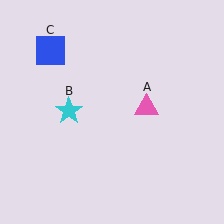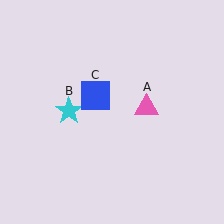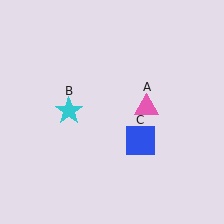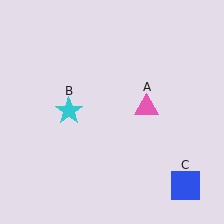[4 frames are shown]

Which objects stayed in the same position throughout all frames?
Pink triangle (object A) and cyan star (object B) remained stationary.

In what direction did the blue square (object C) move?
The blue square (object C) moved down and to the right.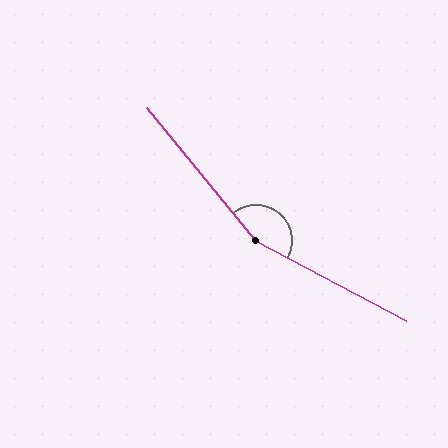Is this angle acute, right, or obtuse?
It is obtuse.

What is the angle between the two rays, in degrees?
Approximately 158 degrees.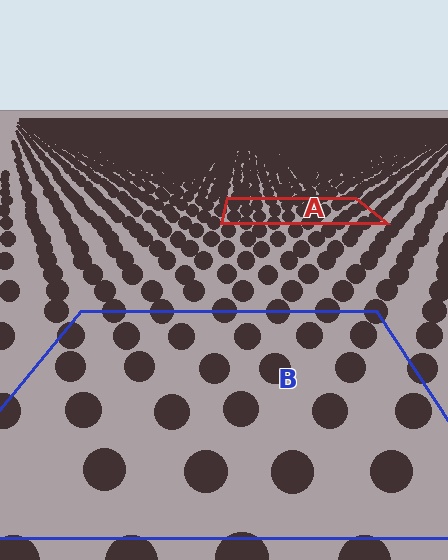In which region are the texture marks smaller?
The texture marks are smaller in region A, because it is farther away.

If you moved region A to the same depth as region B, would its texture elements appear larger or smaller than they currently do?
They would appear larger. At a closer depth, the same texture elements are projected at a bigger on-screen size.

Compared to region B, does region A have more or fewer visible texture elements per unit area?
Region A has more texture elements per unit area — they are packed more densely because it is farther away.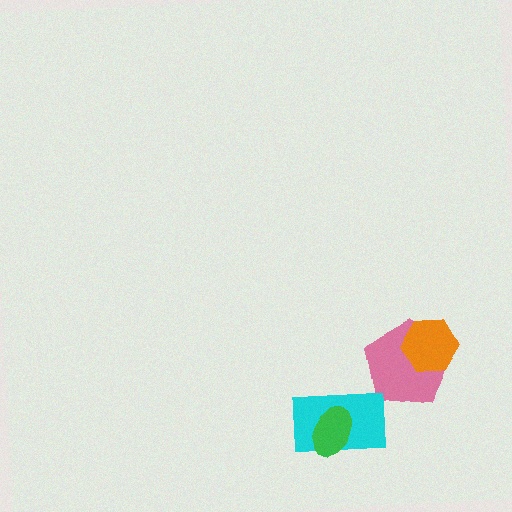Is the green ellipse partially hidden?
No, no other shape covers it.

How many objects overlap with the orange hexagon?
1 object overlaps with the orange hexagon.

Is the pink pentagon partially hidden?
Yes, it is partially covered by another shape.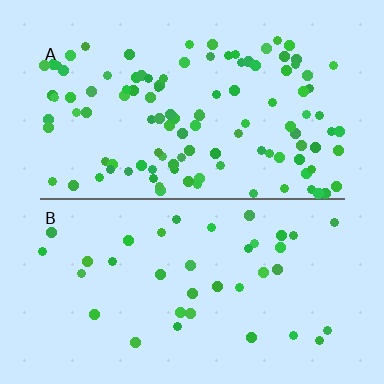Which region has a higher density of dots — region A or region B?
A (the top).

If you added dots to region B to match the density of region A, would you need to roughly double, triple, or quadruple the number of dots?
Approximately triple.